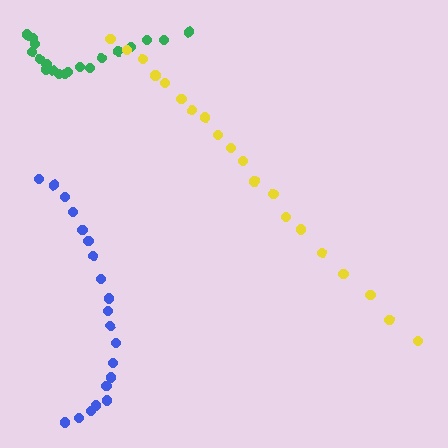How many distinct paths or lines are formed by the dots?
There are 3 distinct paths.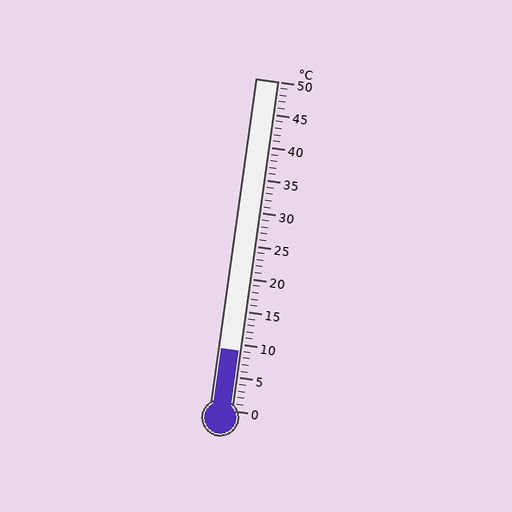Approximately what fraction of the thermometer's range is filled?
The thermometer is filled to approximately 20% of its range.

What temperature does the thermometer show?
The thermometer shows approximately 9°C.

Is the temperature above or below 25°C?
The temperature is below 25°C.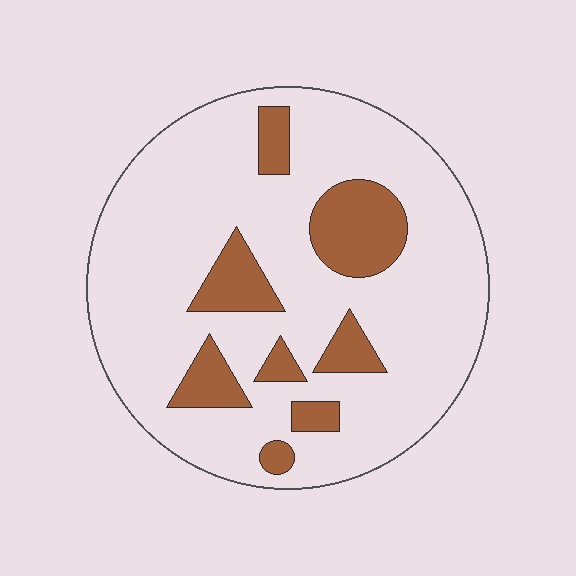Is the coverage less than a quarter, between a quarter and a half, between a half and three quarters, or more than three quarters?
Less than a quarter.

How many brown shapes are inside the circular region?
8.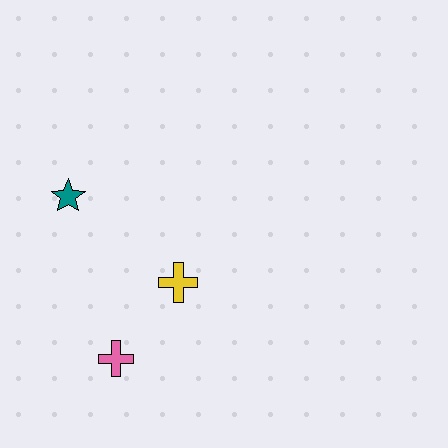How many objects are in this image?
There are 3 objects.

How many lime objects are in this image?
There are no lime objects.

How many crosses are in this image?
There are 2 crosses.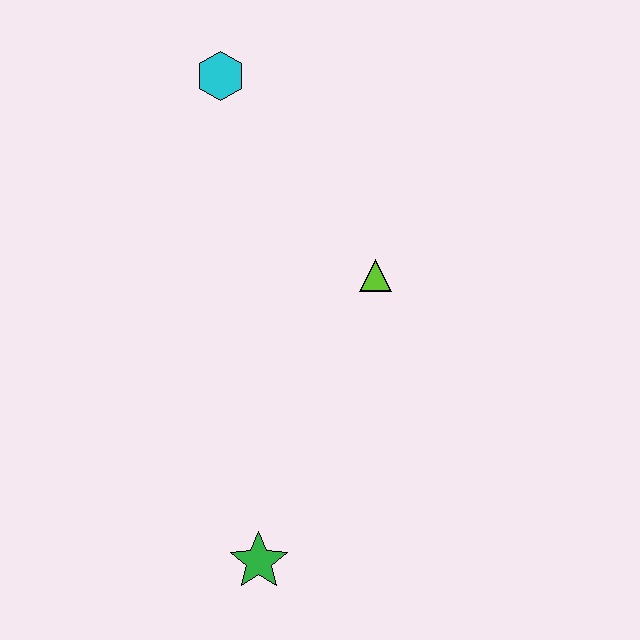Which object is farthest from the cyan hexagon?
The green star is farthest from the cyan hexagon.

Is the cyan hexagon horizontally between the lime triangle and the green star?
No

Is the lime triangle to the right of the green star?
Yes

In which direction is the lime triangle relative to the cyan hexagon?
The lime triangle is below the cyan hexagon.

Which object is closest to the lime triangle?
The cyan hexagon is closest to the lime triangle.